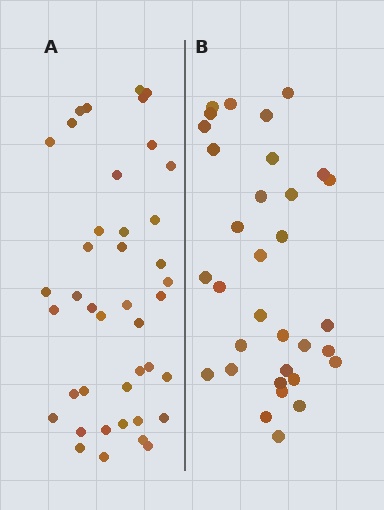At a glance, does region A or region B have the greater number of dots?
Region A (the left region) has more dots.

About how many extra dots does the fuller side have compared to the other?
Region A has roughly 8 or so more dots than region B.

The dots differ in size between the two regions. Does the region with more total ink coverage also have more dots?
No. Region B has more total ink coverage because its dots are larger, but region A actually contains more individual dots. Total area can be misleading — the number of items is what matters here.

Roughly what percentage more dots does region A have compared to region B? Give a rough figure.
About 25% more.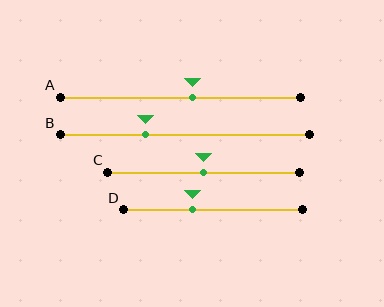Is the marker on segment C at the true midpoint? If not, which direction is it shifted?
Yes, the marker on segment C is at the true midpoint.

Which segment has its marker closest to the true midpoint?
Segment C has its marker closest to the true midpoint.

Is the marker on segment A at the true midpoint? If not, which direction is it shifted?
No, the marker on segment A is shifted to the right by about 5% of the segment length.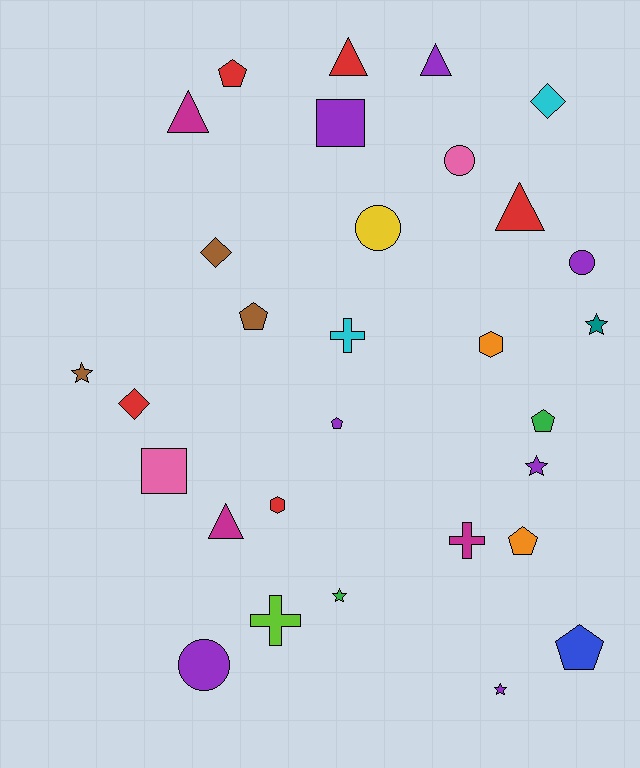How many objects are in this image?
There are 30 objects.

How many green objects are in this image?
There are 2 green objects.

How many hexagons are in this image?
There are 2 hexagons.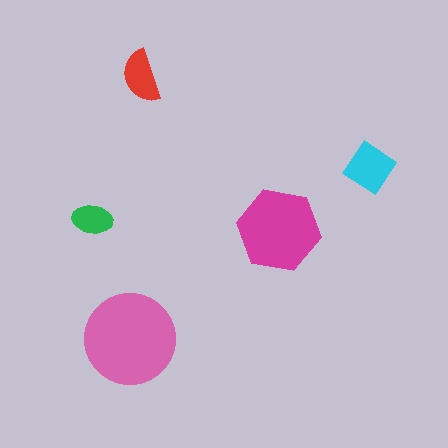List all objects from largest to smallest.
The pink circle, the magenta hexagon, the cyan diamond, the red semicircle, the green ellipse.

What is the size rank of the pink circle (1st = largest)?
1st.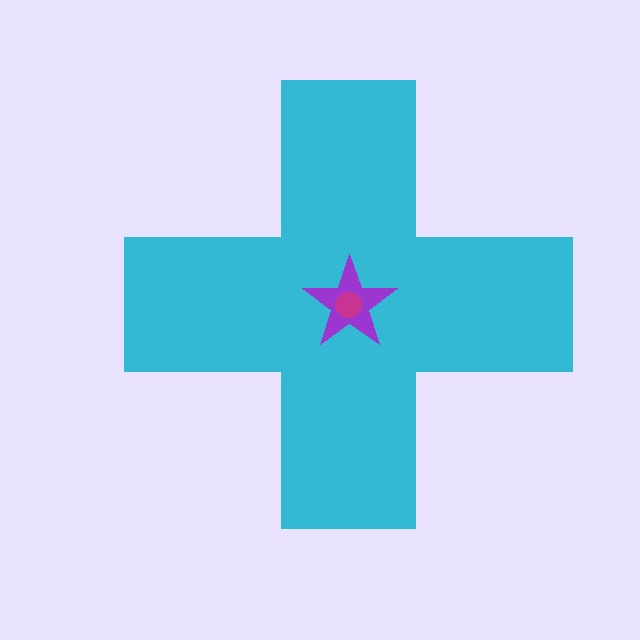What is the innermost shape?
The magenta circle.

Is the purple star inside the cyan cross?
Yes.